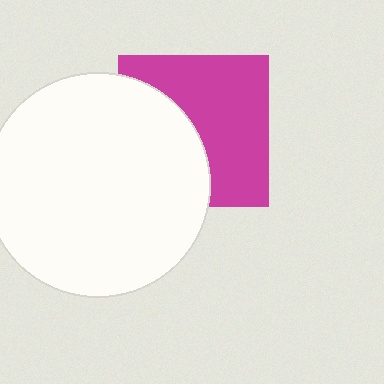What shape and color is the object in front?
The object in front is a white circle.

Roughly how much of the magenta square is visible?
About half of it is visible (roughly 57%).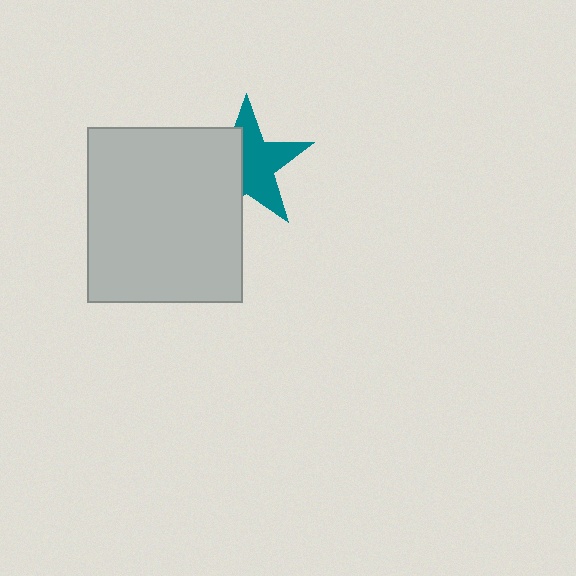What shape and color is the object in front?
The object in front is a light gray rectangle.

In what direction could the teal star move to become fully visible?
The teal star could move right. That would shift it out from behind the light gray rectangle entirely.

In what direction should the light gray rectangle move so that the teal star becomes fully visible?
The light gray rectangle should move left. That is the shortest direction to clear the overlap and leave the teal star fully visible.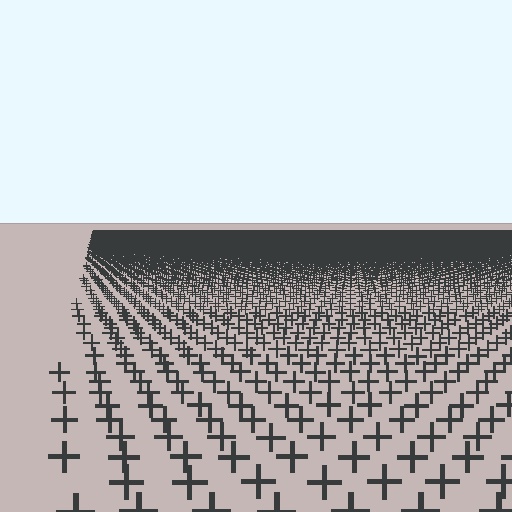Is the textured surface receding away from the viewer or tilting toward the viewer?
The surface is receding away from the viewer. Texture elements get smaller and denser toward the top.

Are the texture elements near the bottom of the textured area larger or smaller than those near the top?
Larger. Near the bottom, elements are closer to the viewer and appear at a bigger on-screen size.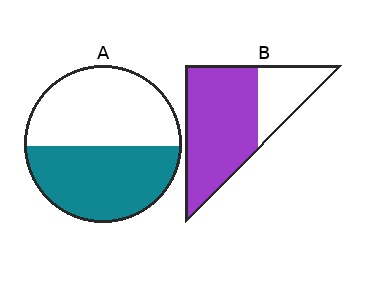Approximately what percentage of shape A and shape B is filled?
A is approximately 50% and B is approximately 70%.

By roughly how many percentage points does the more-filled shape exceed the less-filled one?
By roughly 25 percentage points (B over A).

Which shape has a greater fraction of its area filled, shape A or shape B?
Shape B.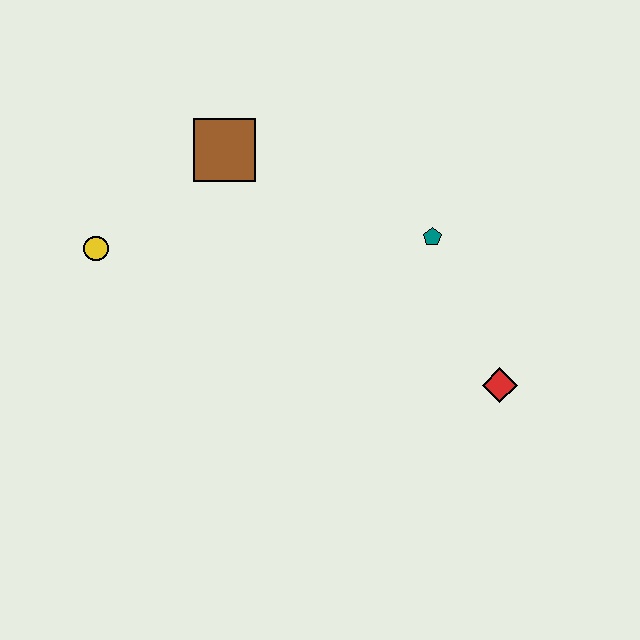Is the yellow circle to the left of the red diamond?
Yes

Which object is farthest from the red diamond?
The yellow circle is farthest from the red diamond.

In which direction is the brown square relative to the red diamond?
The brown square is to the left of the red diamond.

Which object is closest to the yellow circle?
The brown square is closest to the yellow circle.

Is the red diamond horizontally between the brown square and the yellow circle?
No